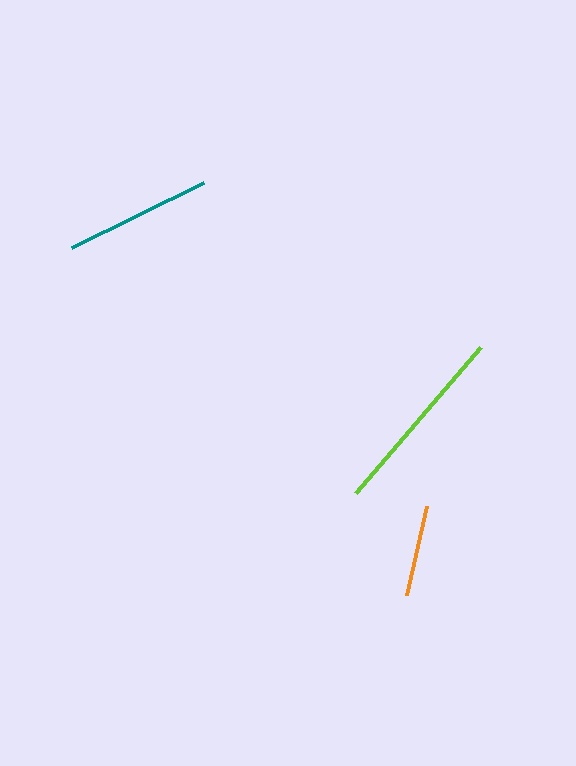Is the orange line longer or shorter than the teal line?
The teal line is longer than the orange line.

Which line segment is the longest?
The lime line is the longest at approximately 192 pixels.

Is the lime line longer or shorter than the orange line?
The lime line is longer than the orange line.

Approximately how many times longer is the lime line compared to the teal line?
The lime line is approximately 1.3 times the length of the teal line.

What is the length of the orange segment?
The orange segment is approximately 91 pixels long.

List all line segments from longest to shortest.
From longest to shortest: lime, teal, orange.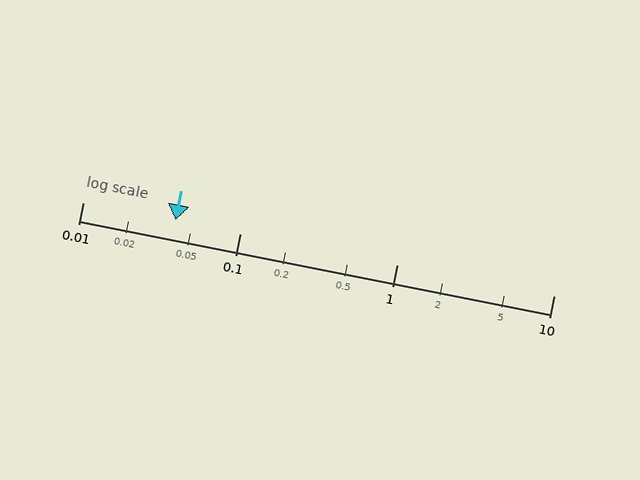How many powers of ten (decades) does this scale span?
The scale spans 3 decades, from 0.01 to 10.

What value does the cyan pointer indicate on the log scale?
The pointer indicates approximately 0.039.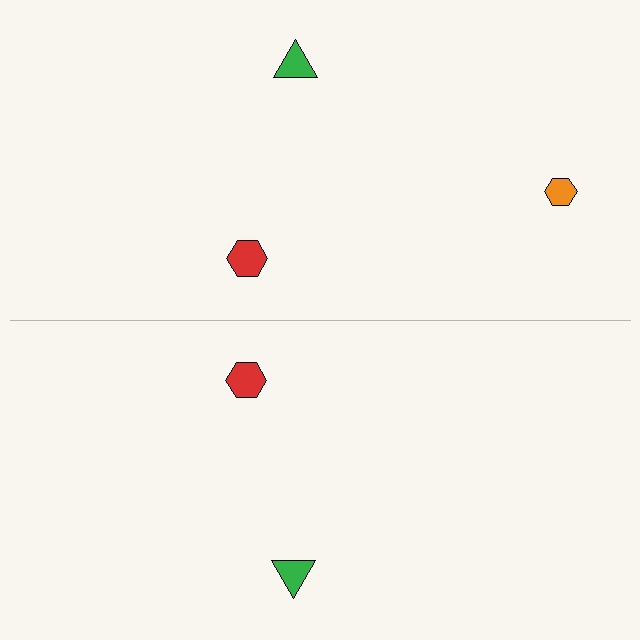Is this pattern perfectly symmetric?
No, the pattern is not perfectly symmetric. A orange hexagon is missing from the bottom side.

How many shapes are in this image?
There are 5 shapes in this image.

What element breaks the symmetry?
A orange hexagon is missing from the bottom side.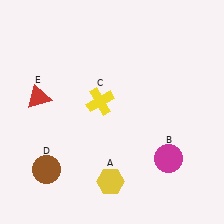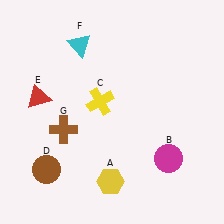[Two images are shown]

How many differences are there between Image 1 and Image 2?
There are 2 differences between the two images.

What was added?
A cyan triangle (F), a brown cross (G) were added in Image 2.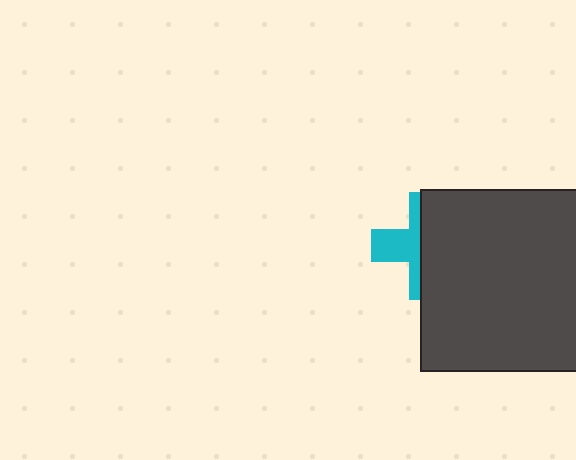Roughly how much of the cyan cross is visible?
A small part of it is visible (roughly 39%).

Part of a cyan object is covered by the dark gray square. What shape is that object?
It is a cross.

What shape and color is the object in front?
The object in front is a dark gray square.